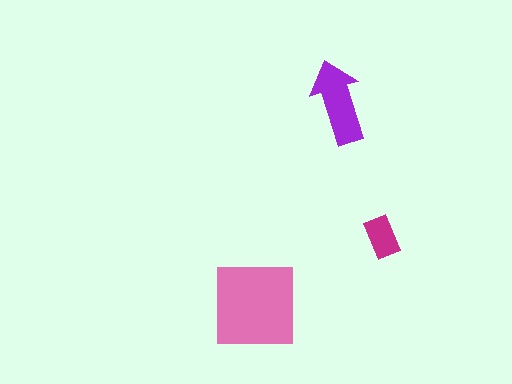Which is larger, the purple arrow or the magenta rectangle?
The purple arrow.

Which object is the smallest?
The magenta rectangle.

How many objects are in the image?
There are 3 objects in the image.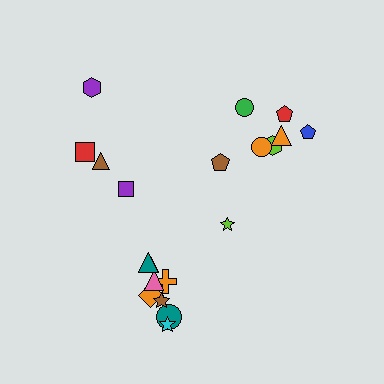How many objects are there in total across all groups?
There are 20 objects.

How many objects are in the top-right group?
There are 8 objects.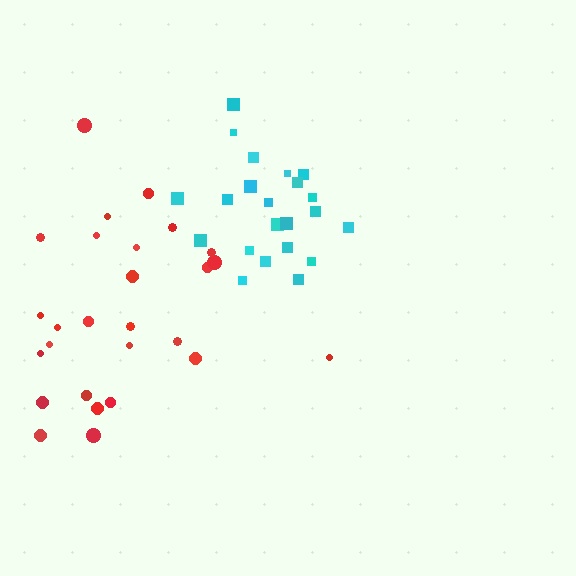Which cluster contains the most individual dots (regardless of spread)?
Red (27).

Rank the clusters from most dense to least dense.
cyan, red.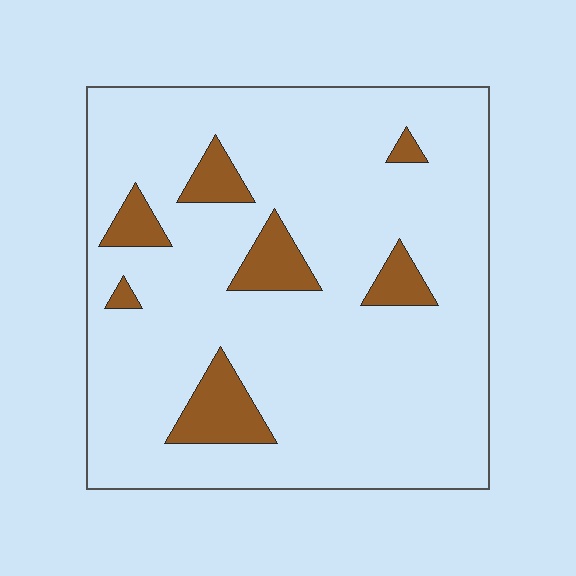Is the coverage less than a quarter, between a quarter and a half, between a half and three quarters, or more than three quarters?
Less than a quarter.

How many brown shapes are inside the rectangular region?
7.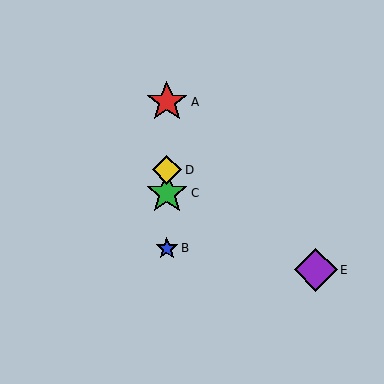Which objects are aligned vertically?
Objects A, B, C, D are aligned vertically.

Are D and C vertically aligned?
Yes, both are at x≈167.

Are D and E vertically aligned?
No, D is at x≈167 and E is at x≈316.